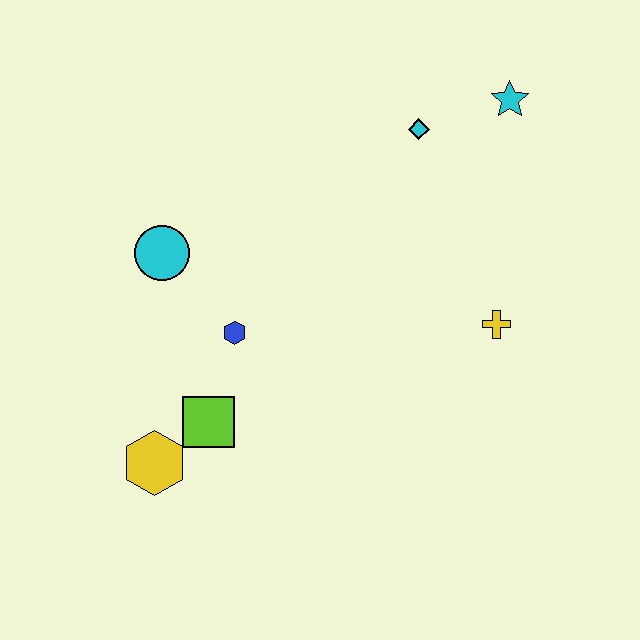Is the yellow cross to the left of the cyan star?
Yes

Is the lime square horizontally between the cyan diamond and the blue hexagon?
No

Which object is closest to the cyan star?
The cyan diamond is closest to the cyan star.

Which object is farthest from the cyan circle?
The cyan star is farthest from the cyan circle.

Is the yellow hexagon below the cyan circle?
Yes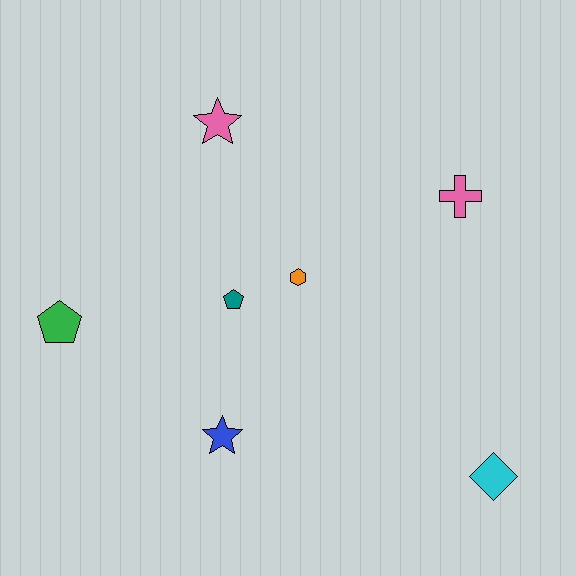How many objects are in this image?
There are 7 objects.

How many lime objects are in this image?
There are no lime objects.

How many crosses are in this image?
There is 1 cross.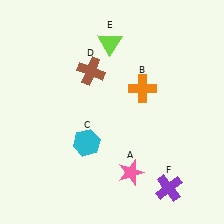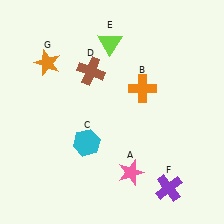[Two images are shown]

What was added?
An orange star (G) was added in Image 2.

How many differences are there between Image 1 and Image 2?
There is 1 difference between the two images.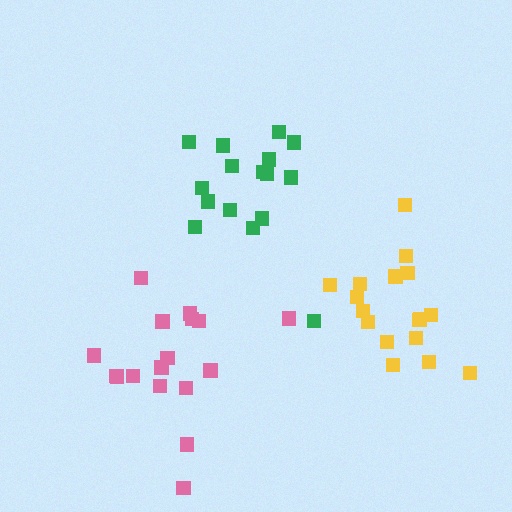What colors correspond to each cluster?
The clusters are colored: pink, green, yellow.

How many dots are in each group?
Group 1: 17 dots, Group 2: 16 dots, Group 3: 17 dots (50 total).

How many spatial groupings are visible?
There are 3 spatial groupings.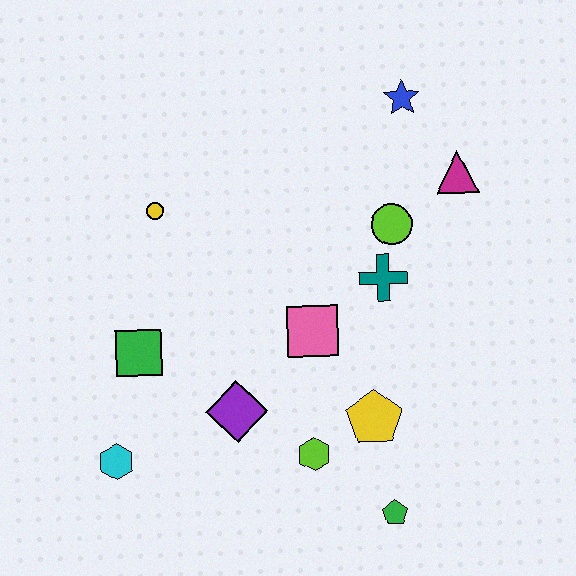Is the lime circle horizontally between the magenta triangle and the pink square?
Yes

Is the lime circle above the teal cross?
Yes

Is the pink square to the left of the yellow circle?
No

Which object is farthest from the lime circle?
The cyan hexagon is farthest from the lime circle.